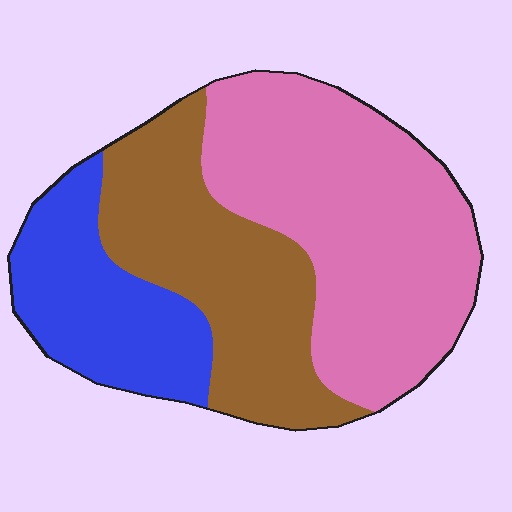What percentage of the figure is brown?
Brown takes up about one third (1/3) of the figure.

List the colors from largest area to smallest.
From largest to smallest: pink, brown, blue.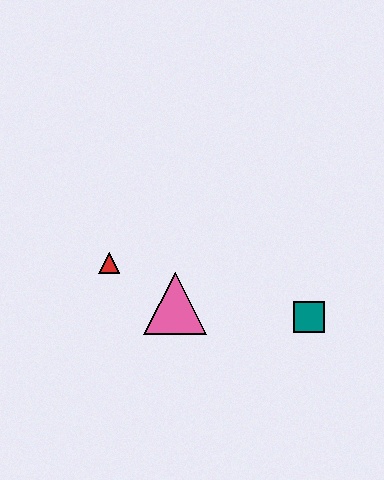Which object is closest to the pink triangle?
The red triangle is closest to the pink triangle.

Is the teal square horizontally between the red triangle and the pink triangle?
No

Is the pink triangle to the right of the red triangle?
Yes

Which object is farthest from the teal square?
The red triangle is farthest from the teal square.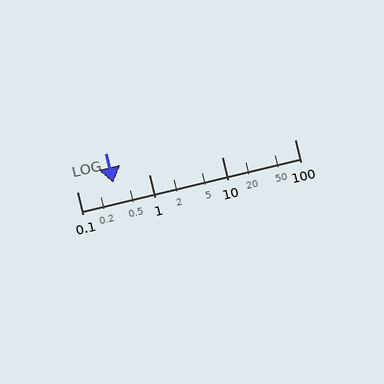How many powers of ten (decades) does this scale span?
The scale spans 3 decades, from 0.1 to 100.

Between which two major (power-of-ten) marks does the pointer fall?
The pointer is between 0.1 and 1.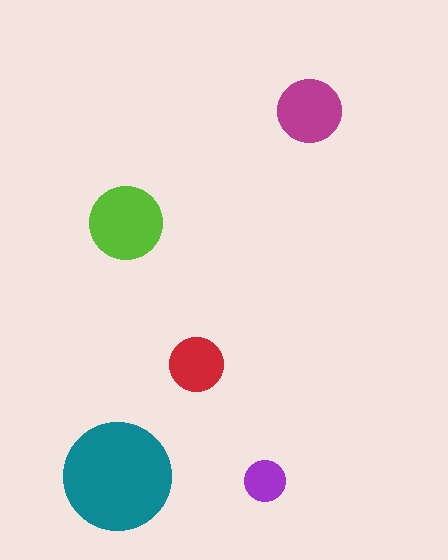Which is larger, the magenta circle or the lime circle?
The lime one.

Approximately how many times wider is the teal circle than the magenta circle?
About 1.5 times wider.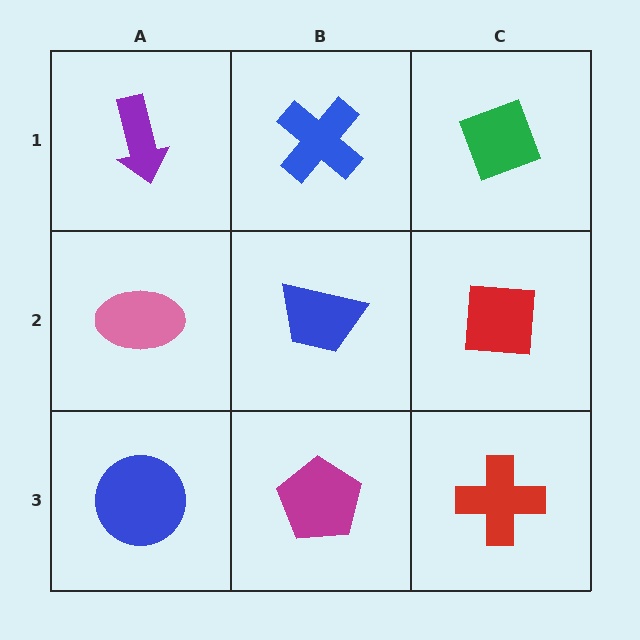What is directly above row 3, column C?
A red square.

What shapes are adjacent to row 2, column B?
A blue cross (row 1, column B), a magenta pentagon (row 3, column B), a pink ellipse (row 2, column A), a red square (row 2, column C).